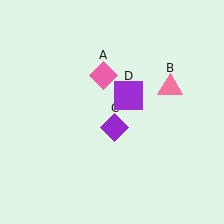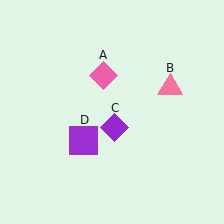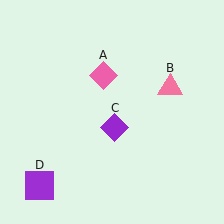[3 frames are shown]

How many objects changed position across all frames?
1 object changed position: purple square (object D).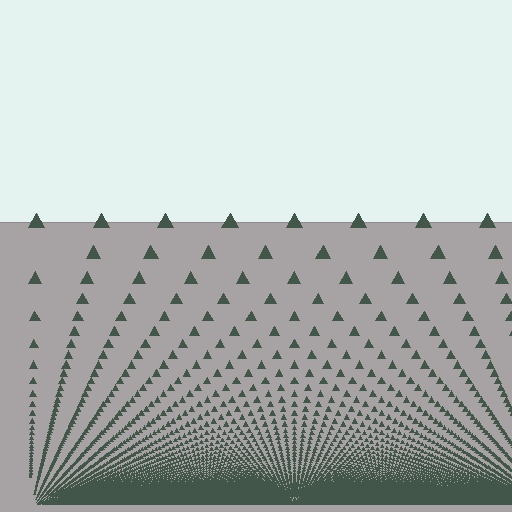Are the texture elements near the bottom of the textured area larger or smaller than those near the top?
Smaller. The gradient is inverted — elements near the bottom are smaller and denser.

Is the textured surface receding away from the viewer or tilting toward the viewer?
The surface appears to tilt toward the viewer. Texture elements get larger and sparser toward the top.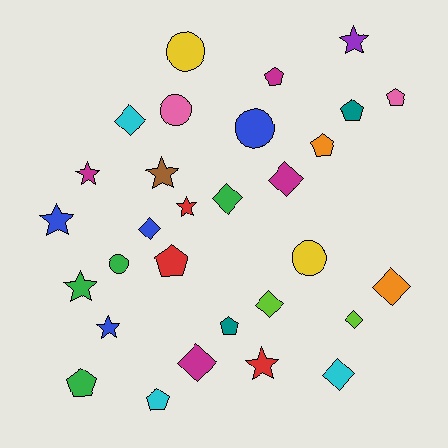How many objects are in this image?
There are 30 objects.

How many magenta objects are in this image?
There are 4 magenta objects.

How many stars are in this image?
There are 8 stars.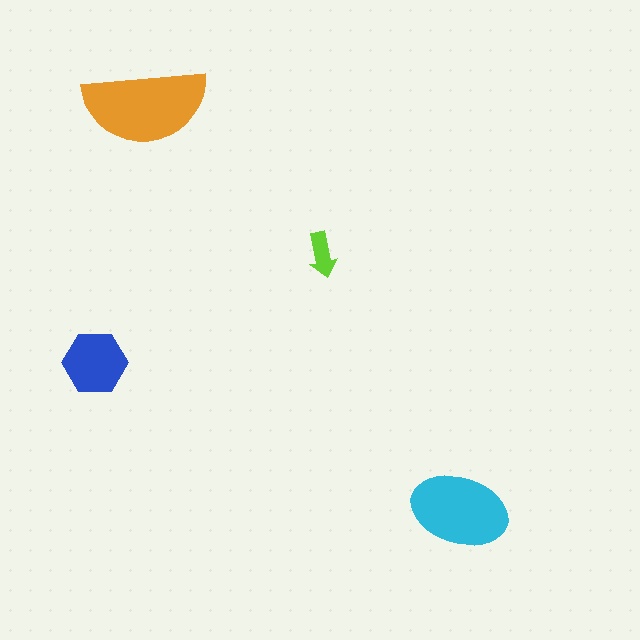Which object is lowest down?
The cyan ellipse is bottommost.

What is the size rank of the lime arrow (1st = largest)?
4th.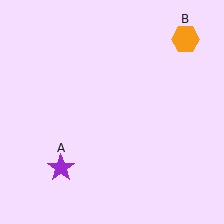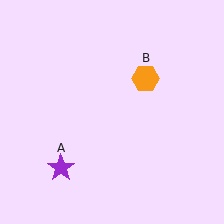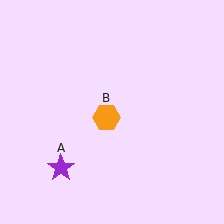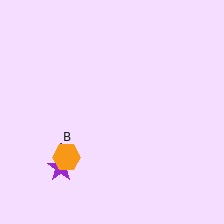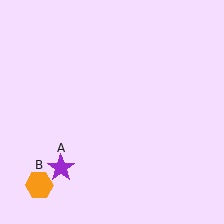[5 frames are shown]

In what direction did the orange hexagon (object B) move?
The orange hexagon (object B) moved down and to the left.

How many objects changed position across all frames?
1 object changed position: orange hexagon (object B).